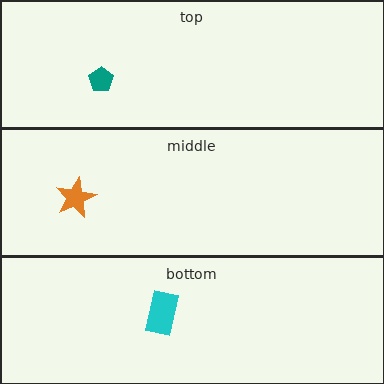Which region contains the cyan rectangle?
The bottom region.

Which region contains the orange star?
The middle region.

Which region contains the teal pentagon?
The top region.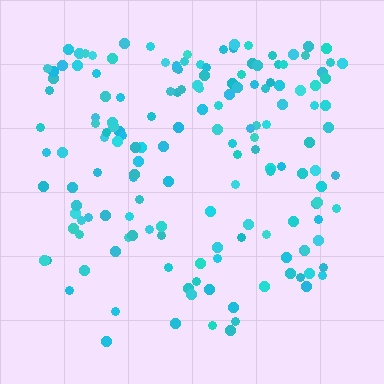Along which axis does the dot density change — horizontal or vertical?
Vertical.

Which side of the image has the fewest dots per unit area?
The bottom.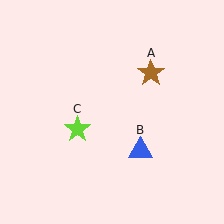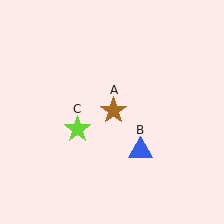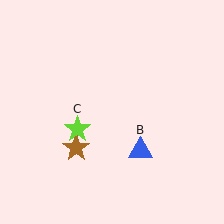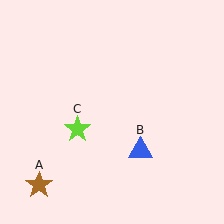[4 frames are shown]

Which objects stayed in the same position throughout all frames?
Blue triangle (object B) and lime star (object C) remained stationary.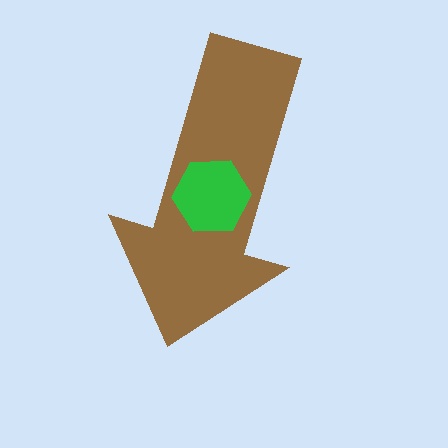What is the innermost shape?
The green hexagon.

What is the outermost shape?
The brown arrow.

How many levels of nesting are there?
2.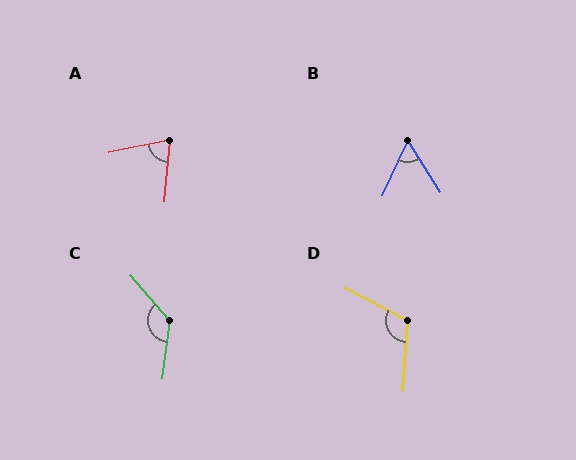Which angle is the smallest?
B, at approximately 58 degrees.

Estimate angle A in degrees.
Approximately 73 degrees.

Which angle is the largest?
C, at approximately 131 degrees.